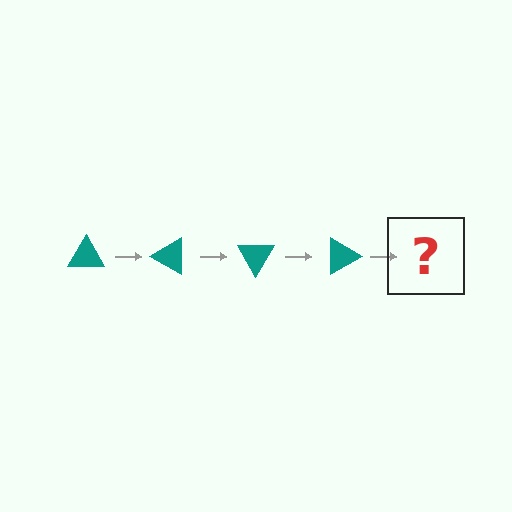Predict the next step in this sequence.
The next step is a teal triangle rotated 120 degrees.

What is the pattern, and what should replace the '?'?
The pattern is that the triangle rotates 30 degrees each step. The '?' should be a teal triangle rotated 120 degrees.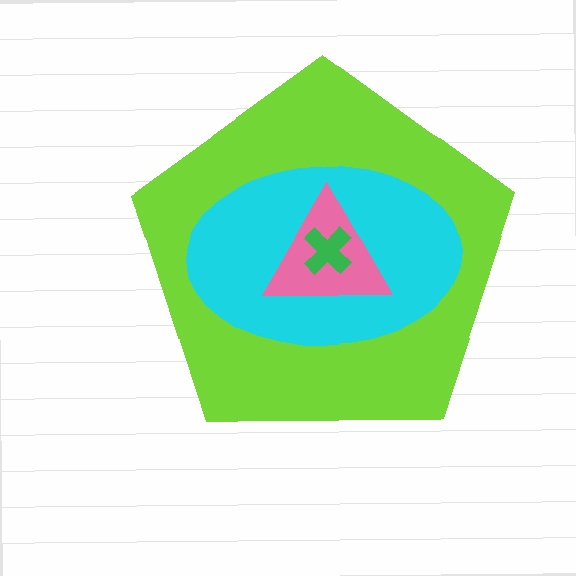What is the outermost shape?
The lime pentagon.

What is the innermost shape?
The green cross.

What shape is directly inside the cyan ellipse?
The pink triangle.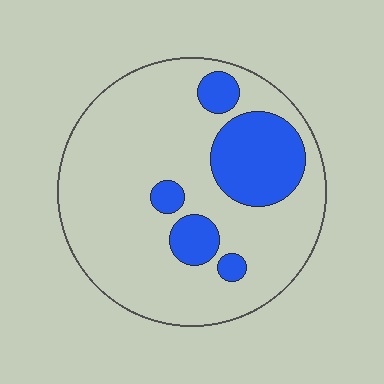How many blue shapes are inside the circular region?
5.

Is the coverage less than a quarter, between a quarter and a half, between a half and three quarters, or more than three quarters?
Less than a quarter.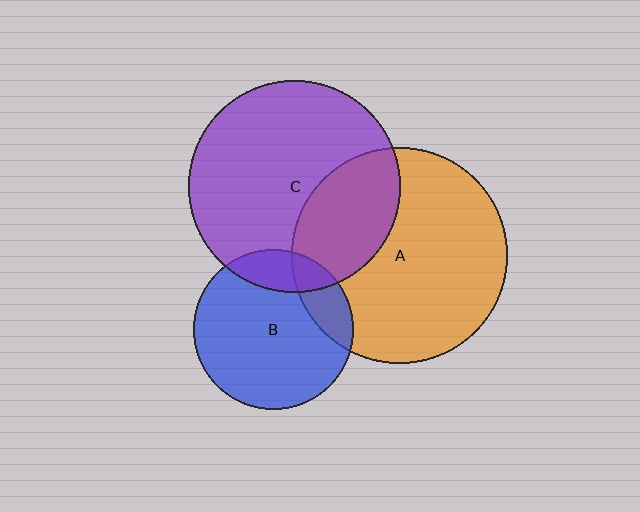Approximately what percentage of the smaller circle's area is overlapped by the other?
Approximately 30%.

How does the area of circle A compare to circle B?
Approximately 1.8 times.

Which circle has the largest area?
Circle A (orange).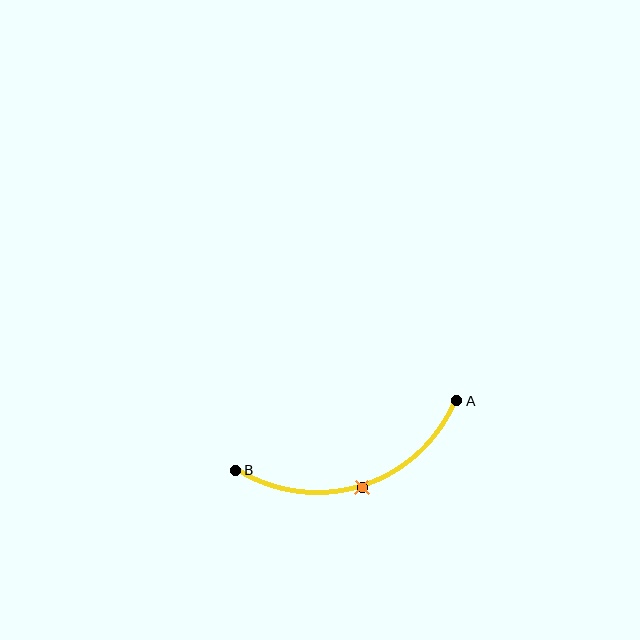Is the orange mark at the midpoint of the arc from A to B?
Yes. The orange mark lies on the arc at equal arc-length from both A and B — it is the arc midpoint.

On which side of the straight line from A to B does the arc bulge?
The arc bulges below the straight line connecting A and B.